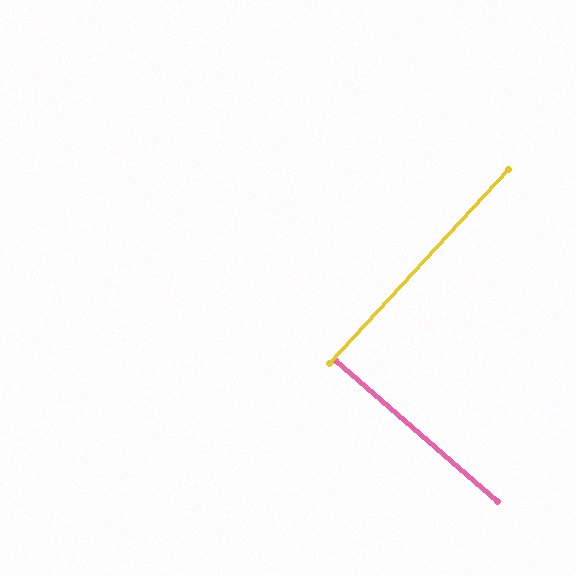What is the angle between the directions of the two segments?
Approximately 88 degrees.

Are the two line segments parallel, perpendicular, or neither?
Perpendicular — they meet at approximately 88°.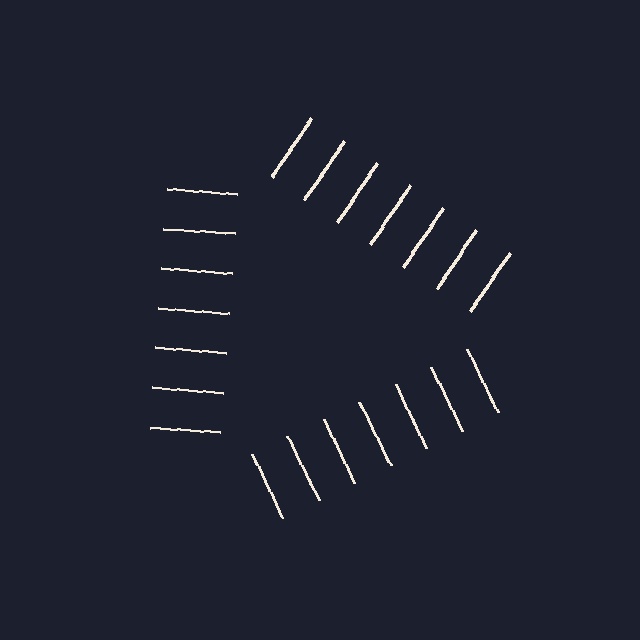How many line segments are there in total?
21 — 7 along each of the 3 edges.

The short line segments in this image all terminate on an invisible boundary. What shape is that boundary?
An illusory triangle — the line segments terminate on its edges but no continuous stroke is drawn.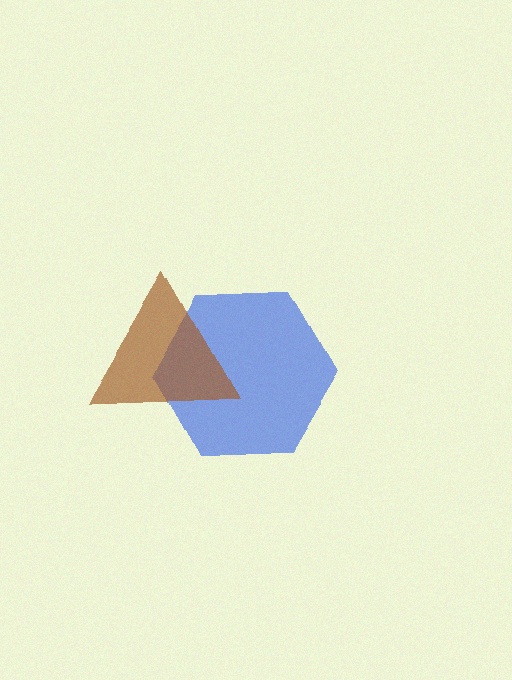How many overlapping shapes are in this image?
There are 2 overlapping shapes in the image.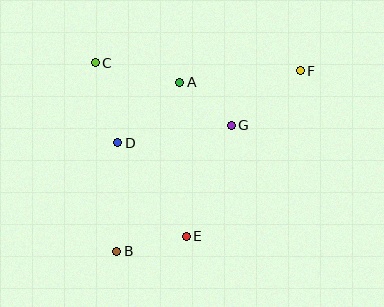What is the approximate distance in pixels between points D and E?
The distance between D and E is approximately 116 pixels.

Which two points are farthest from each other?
Points B and F are farthest from each other.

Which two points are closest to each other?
Points A and G are closest to each other.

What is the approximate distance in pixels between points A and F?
The distance between A and F is approximately 121 pixels.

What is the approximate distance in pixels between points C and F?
The distance between C and F is approximately 205 pixels.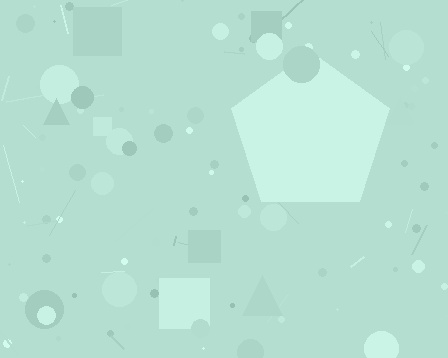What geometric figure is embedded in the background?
A pentagon is embedded in the background.